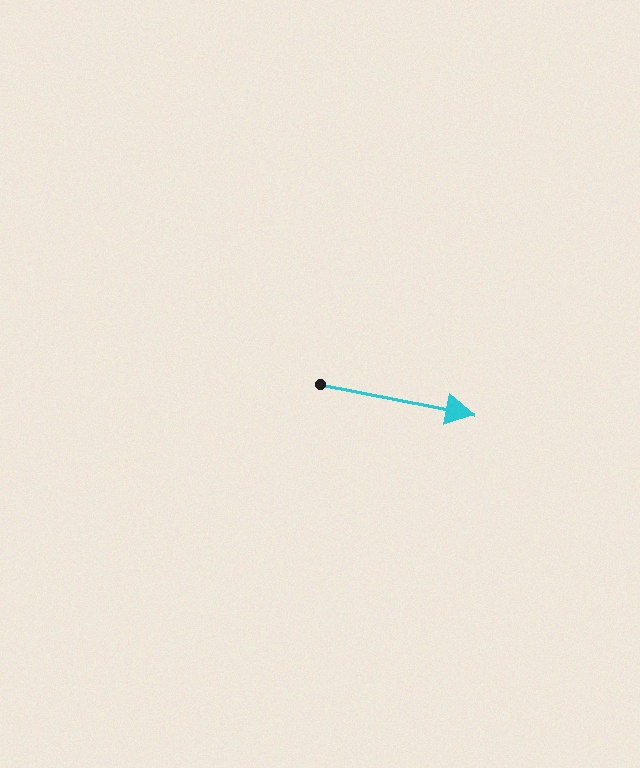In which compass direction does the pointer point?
East.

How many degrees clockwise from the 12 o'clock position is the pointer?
Approximately 101 degrees.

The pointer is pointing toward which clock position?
Roughly 3 o'clock.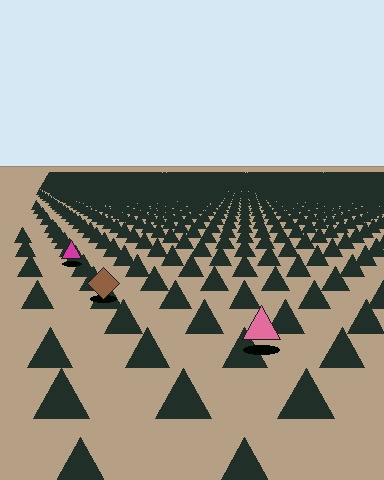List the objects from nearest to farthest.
From nearest to farthest: the pink triangle, the brown diamond, the magenta triangle.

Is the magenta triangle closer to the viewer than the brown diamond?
No. The brown diamond is closer — you can tell from the texture gradient: the ground texture is coarser near it.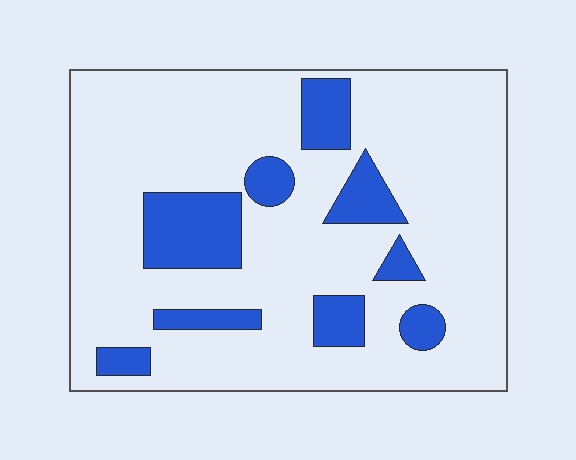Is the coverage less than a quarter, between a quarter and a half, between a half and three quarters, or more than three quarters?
Less than a quarter.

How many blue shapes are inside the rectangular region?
9.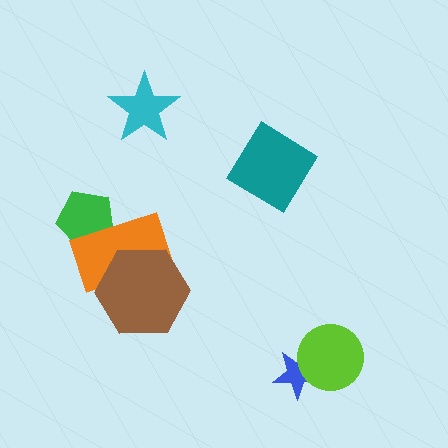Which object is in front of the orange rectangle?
The brown hexagon is in front of the orange rectangle.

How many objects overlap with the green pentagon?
1 object overlaps with the green pentagon.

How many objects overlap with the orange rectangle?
2 objects overlap with the orange rectangle.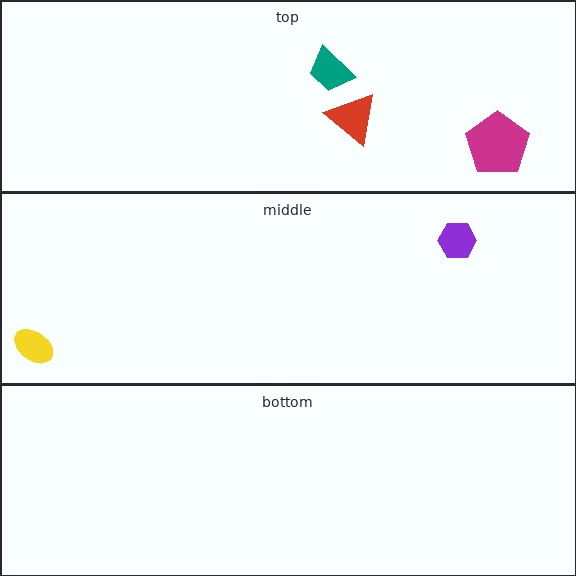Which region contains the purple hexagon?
The middle region.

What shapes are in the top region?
The teal trapezoid, the red triangle, the magenta pentagon.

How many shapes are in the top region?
3.